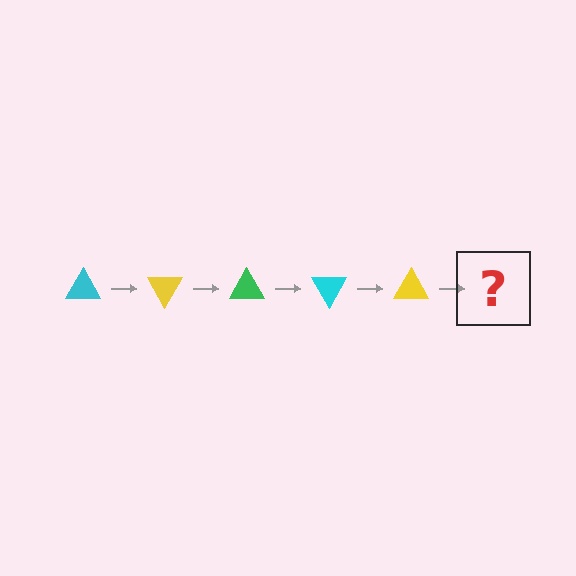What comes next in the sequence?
The next element should be a green triangle, rotated 300 degrees from the start.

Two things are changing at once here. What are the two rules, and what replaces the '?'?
The two rules are that it rotates 60 degrees each step and the color cycles through cyan, yellow, and green. The '?' should be a green triangle, rotated 300 degrees from the start.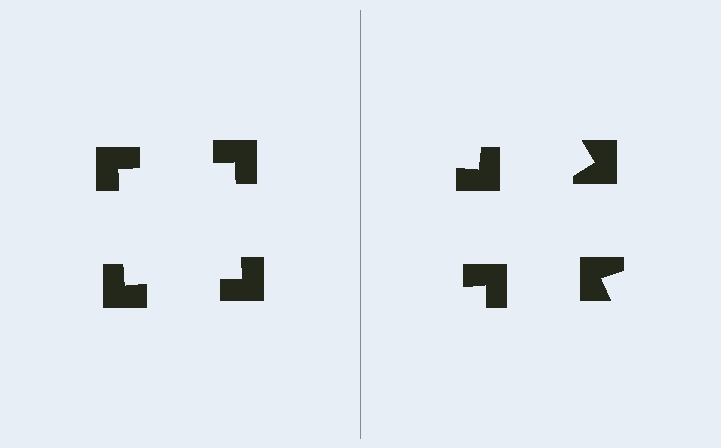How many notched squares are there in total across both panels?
8 — 4 on each side.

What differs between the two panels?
The notched squares are positioned identically on both sides; only the wedge orientations differ. On the left they align to a square; on the right they are misaligned.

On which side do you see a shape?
An illusory square appears on the left side. On the right side the wedge cuts are rotated, so no coherent shape forms.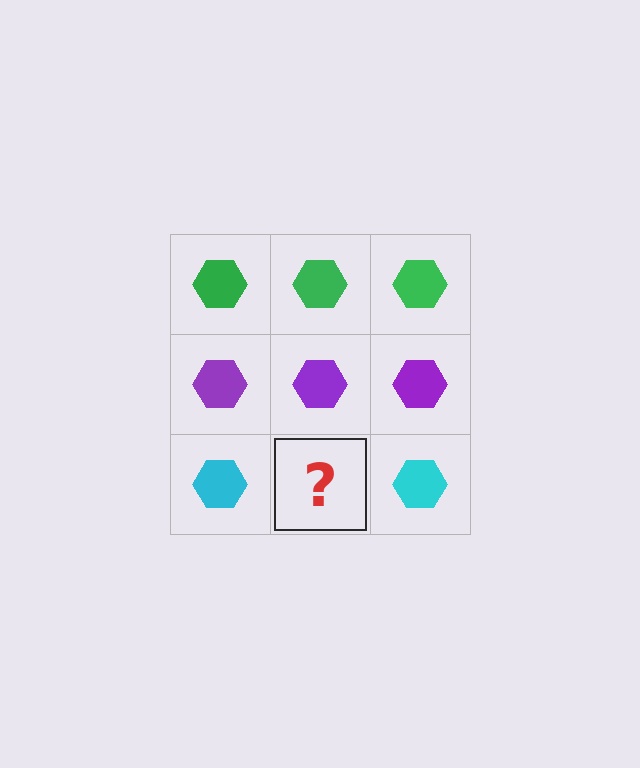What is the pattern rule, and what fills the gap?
The rule is that each row has a consistent color. The gap should be filled with a cyan hexagon.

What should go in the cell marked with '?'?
The missing cell should contain a cyan hexagon.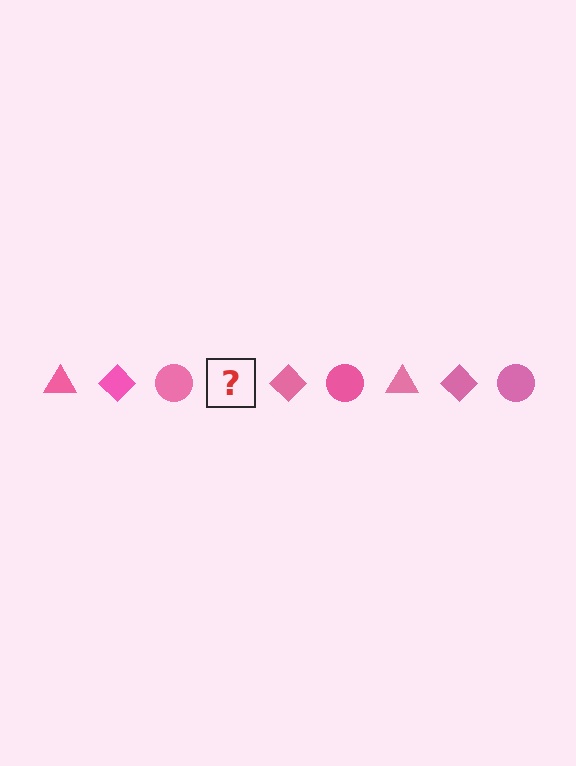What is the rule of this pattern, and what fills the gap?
The rule is that the pattern cycles through triangle, diamond, circle shapes in pink. The gap should be filled with a pink triangle.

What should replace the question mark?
The question mark should be replaced with a pink triangle.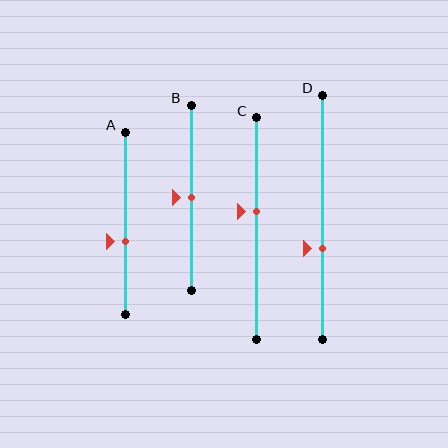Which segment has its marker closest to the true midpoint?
Segment B has its marker closest to the true midpoint.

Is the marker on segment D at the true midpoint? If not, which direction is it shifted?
No, the marker on segment D is shifted downward by about 13% of the segment length.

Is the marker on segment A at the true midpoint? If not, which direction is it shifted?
No, the marker on segment A is shifted downward by about 10% of the segment length.